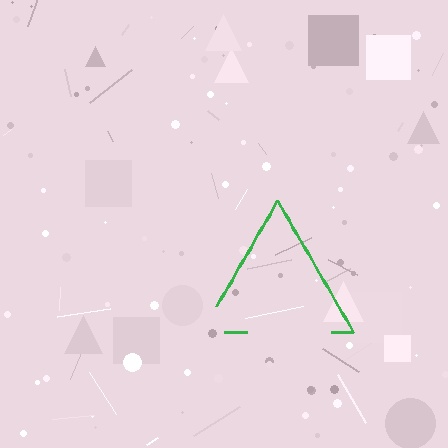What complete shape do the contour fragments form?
The contour fragments form a triangle.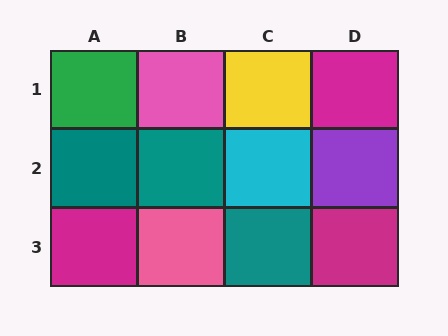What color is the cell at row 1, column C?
Yellow.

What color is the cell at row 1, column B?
Pink.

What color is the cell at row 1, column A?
Green.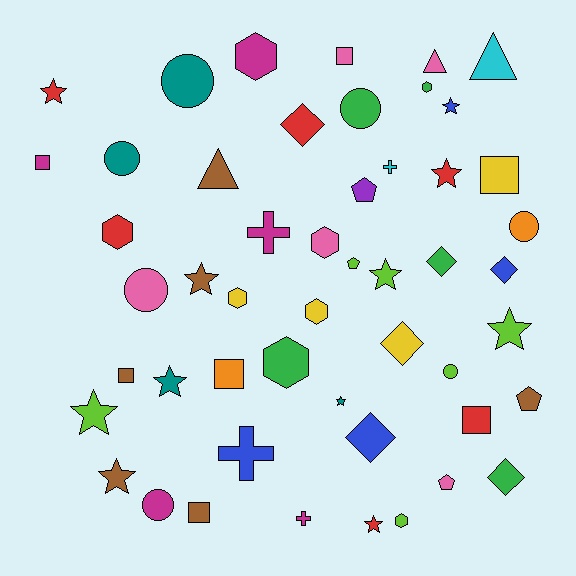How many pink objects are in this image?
There are 5 pink objects.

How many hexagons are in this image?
There are 8 hexagons.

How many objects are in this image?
There are 50 objects.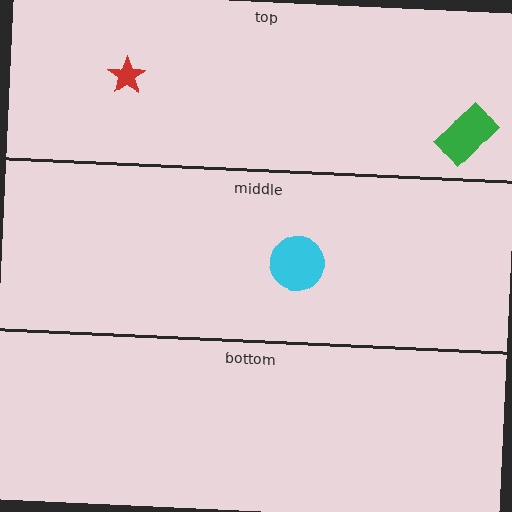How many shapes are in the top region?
2.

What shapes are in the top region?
The red star, the green rectangle.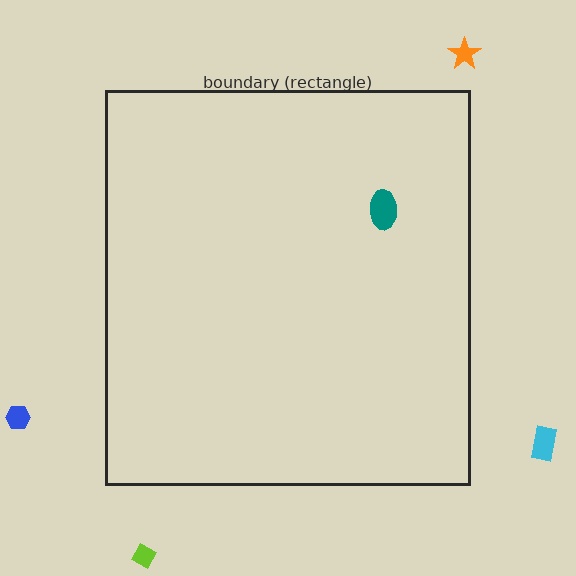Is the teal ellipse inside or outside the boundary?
Inside.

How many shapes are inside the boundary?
1 inside, 4 outside.